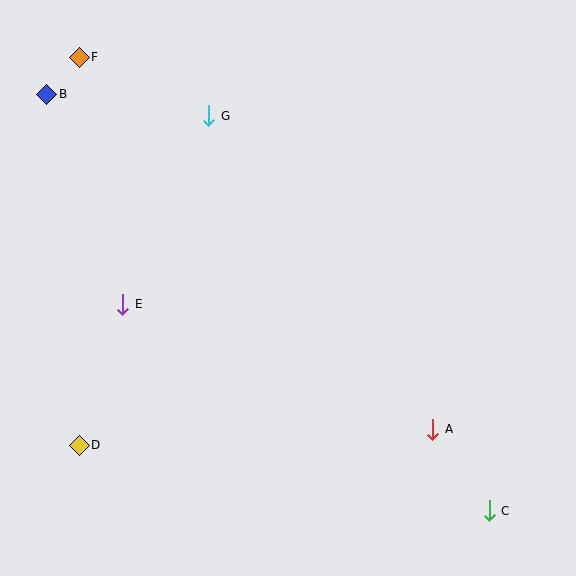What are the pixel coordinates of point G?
Point G is at (209, 116).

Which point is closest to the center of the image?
Point E at (123, 304) is closest to the center.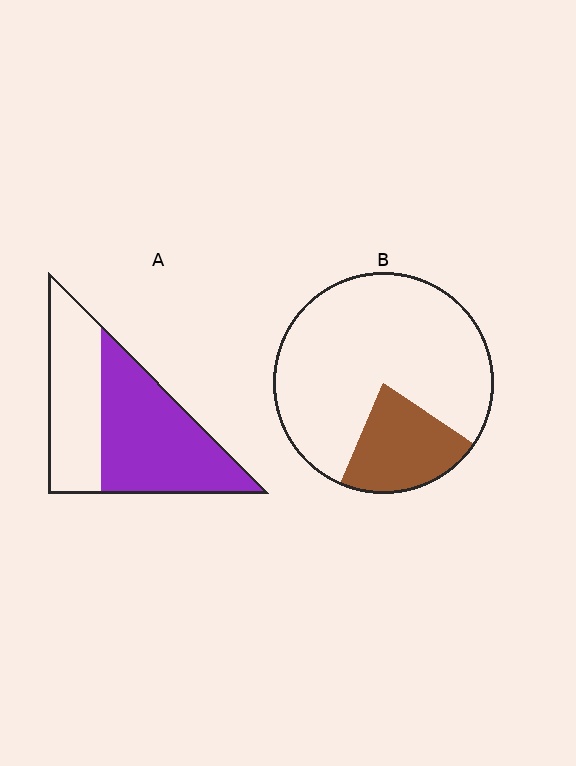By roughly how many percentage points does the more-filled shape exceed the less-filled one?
By roughly 35 percentage points (A over B).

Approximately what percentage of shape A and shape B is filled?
A is approximately 60% and B is approximately 20%.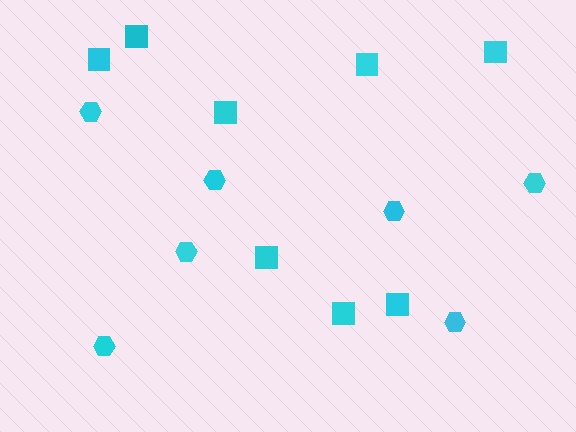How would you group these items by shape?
There are 2 groups: one group of hexagons (7) and one group of squares (8).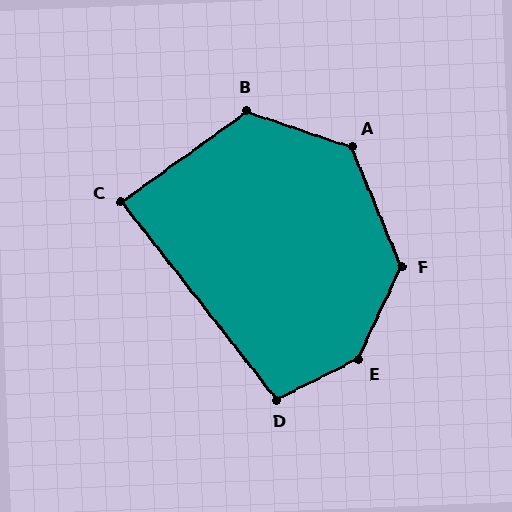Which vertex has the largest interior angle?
E, at approximately 141 degrees.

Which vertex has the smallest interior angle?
C, at approximately 88 degrees.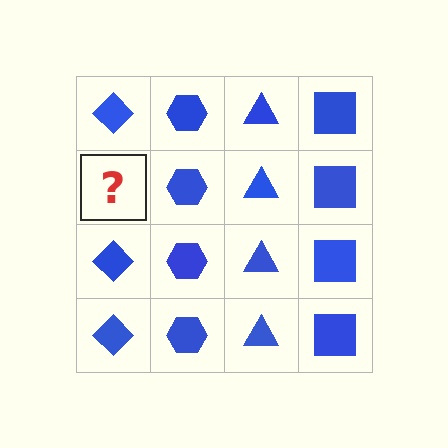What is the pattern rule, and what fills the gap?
The rule is that each column has a consistent shape. The gap should be filled with a blue diamond.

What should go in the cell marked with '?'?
The missing cell should contain a blue diamond.